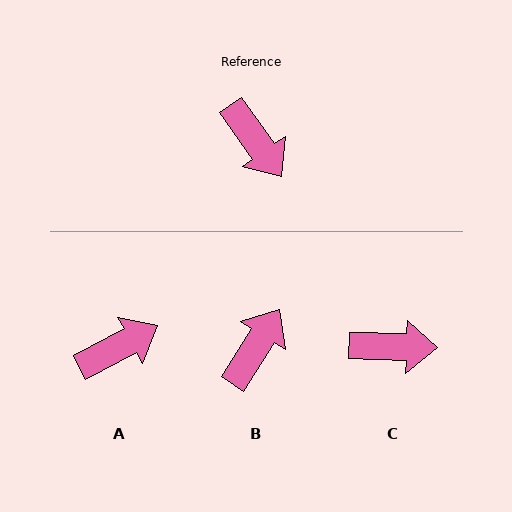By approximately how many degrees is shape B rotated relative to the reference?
Approximately 112 degrees counter-clockwise.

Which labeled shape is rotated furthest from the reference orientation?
B, about 112 degrees away.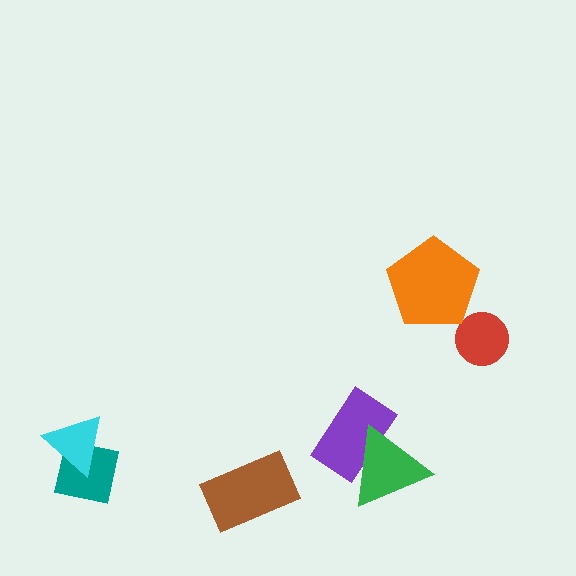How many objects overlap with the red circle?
0 objects overlap with the red circle.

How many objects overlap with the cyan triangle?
1 object overlaps with the cyan triangle.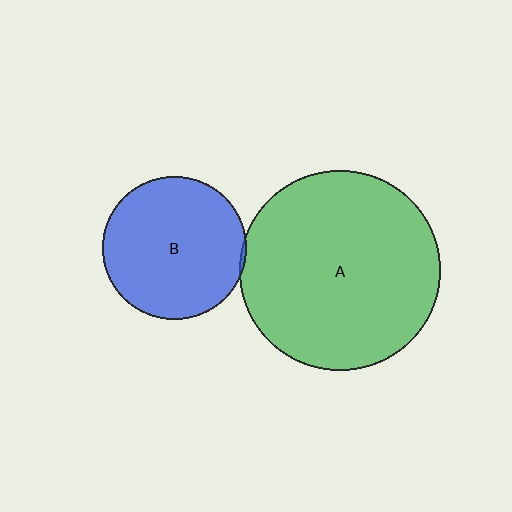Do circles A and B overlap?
Yes.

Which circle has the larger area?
Circle A (green).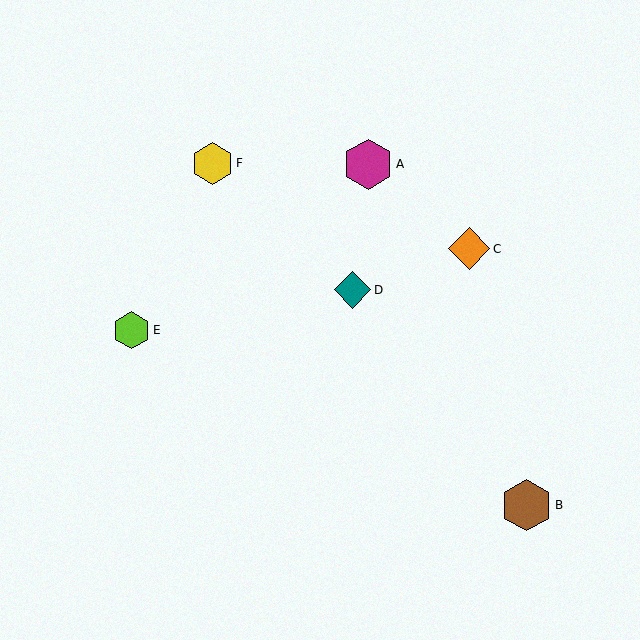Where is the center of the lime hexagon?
The center of the lime hexagon is at (132, 330).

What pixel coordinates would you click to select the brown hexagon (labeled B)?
Click at (527, 505) to select the brown hexagon B.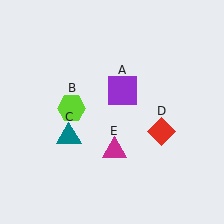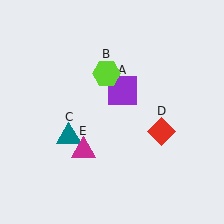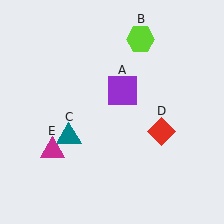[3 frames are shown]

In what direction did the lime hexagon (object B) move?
The lime hexagon (object B) moved up and to the right.